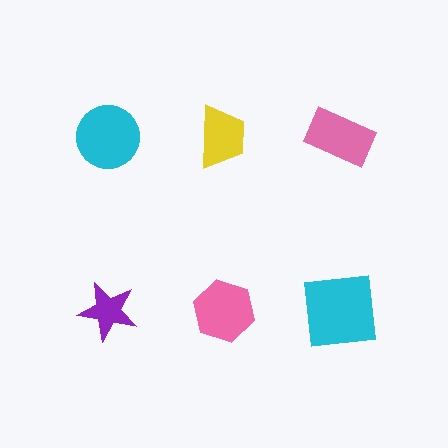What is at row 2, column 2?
A pink hexagon.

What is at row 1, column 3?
A pink rectangle.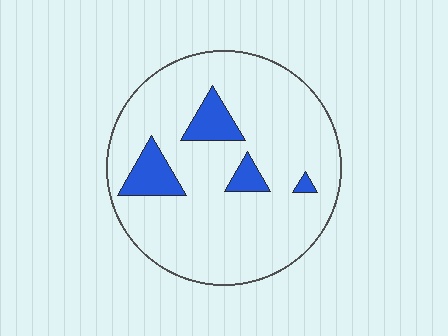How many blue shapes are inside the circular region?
4.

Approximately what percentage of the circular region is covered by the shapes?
Approximately 10%.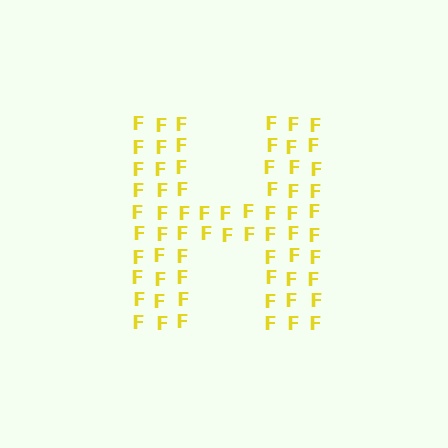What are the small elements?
The small elements are letter F's.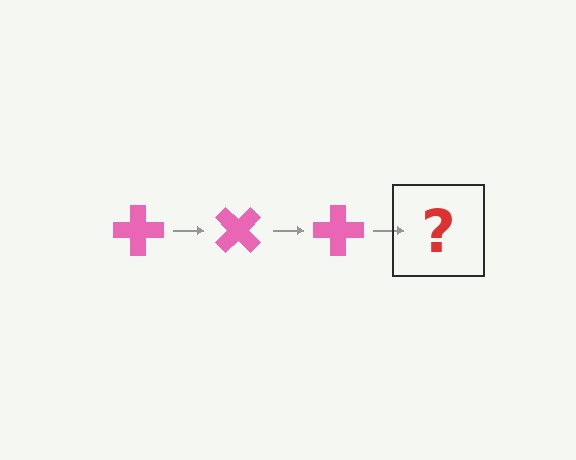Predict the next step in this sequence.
The next step is a pink cross rotated 135 degrees.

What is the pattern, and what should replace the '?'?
The pattern is that the cross rotates 45 degrees each step. The '?' should be a pink cross rotated 135 degrees.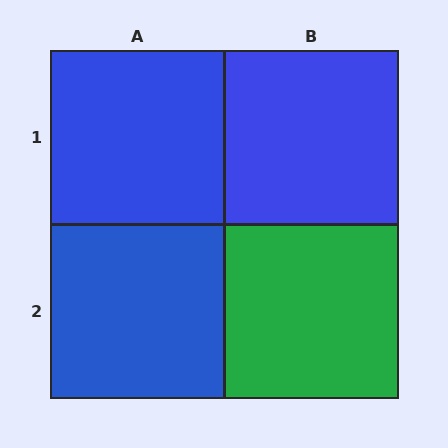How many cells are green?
1 cell is green.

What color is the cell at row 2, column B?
Green.